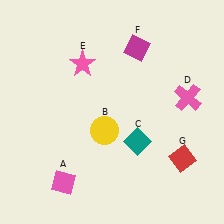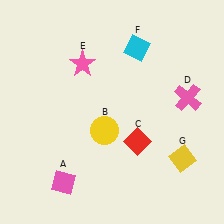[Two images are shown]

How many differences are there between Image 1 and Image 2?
There are 3 differences between the two images.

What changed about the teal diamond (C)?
In Image 1, C is teal. In Image 2, it changed to red.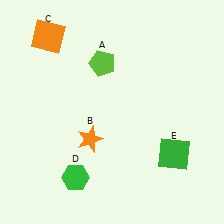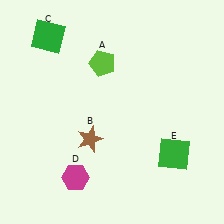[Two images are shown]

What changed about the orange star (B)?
In Image 1, B is orange. In Image 2, it changed to brown.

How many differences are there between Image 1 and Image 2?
There are 3 differences between the two images.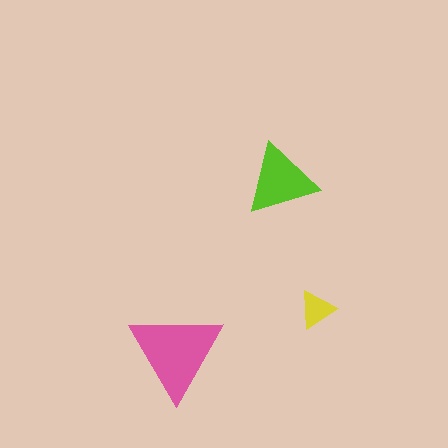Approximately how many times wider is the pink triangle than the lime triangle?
About 1.5 times wider.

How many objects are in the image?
There are 3 objects in the image.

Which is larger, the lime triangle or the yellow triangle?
The lime one.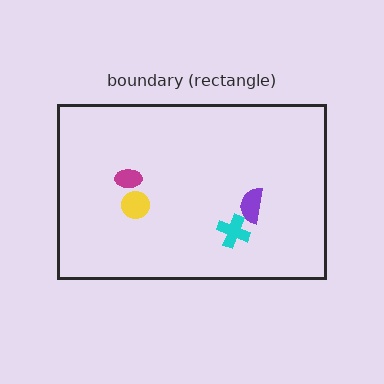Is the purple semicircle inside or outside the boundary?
Inside.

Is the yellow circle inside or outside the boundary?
Inside.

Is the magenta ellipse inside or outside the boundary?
Inside.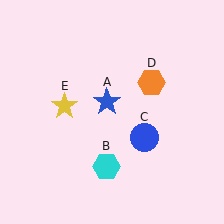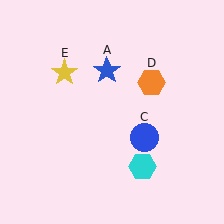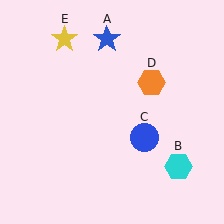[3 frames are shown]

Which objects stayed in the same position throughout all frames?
Blue circle (object C) and orange hexagon (object D) remained stationary.